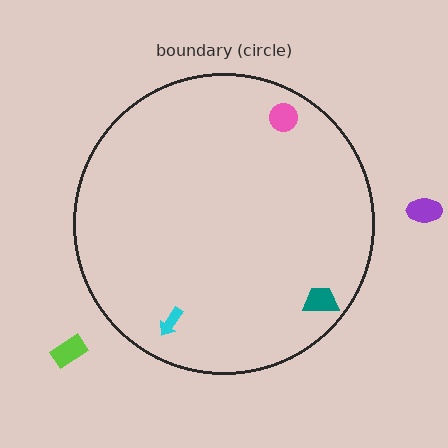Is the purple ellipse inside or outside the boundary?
Outside.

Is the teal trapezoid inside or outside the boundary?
Inside.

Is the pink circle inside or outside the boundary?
Inside.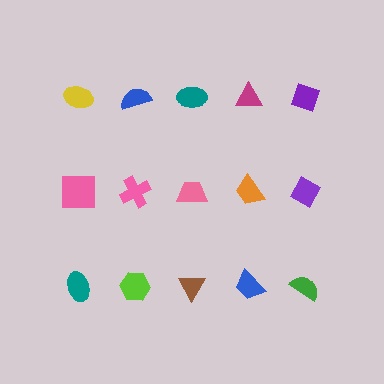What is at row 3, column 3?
A brown triangle.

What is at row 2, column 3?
A pink trapezoid.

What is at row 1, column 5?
A purple diamond.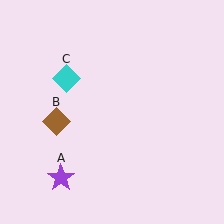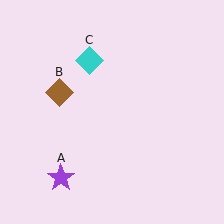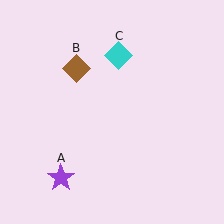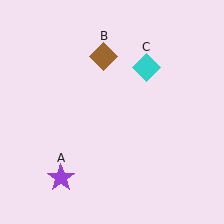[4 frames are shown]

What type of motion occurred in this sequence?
The brown diamond (object B), cyan diamond (object C) rotated clockwise around the center of the scene.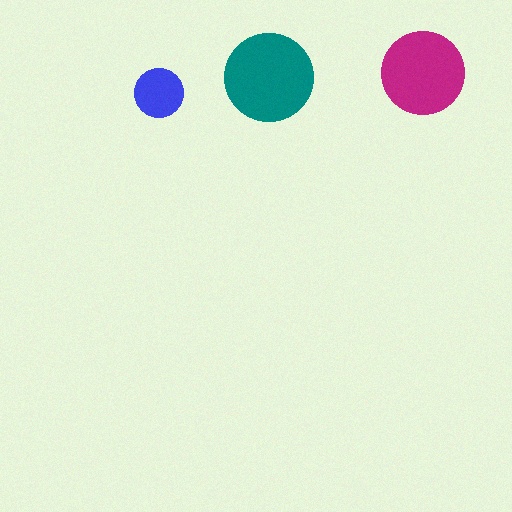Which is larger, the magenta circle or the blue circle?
The magenta one.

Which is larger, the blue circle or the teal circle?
The teal one.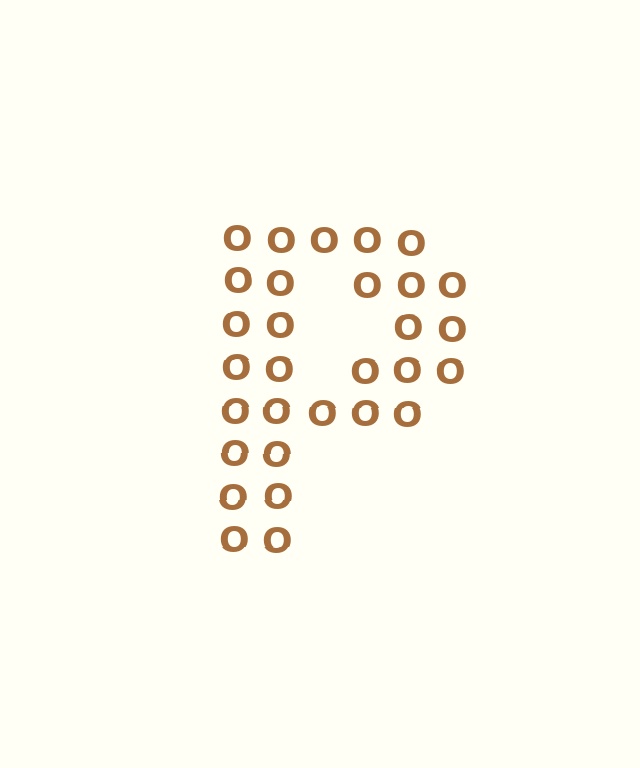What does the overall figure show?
The overall figure shows the letter P.